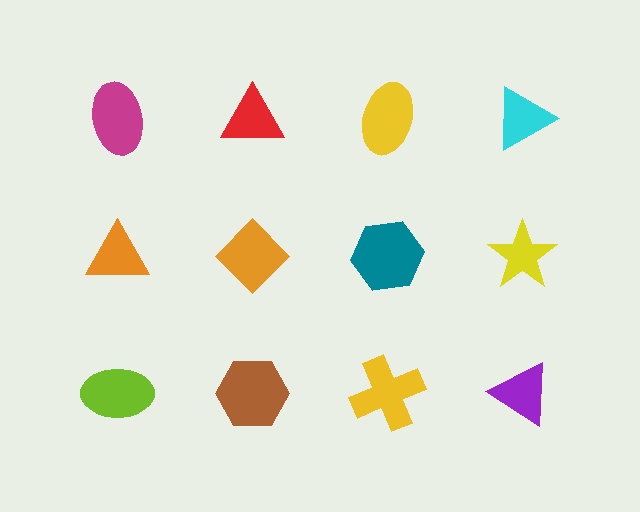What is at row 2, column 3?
A teal hexagon.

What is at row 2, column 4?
A yellow star.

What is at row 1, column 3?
A yellow ellipse.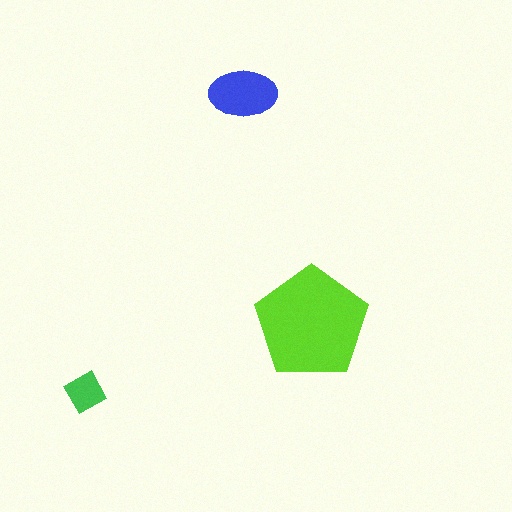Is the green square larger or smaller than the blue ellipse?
Smaller.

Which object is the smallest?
The green square.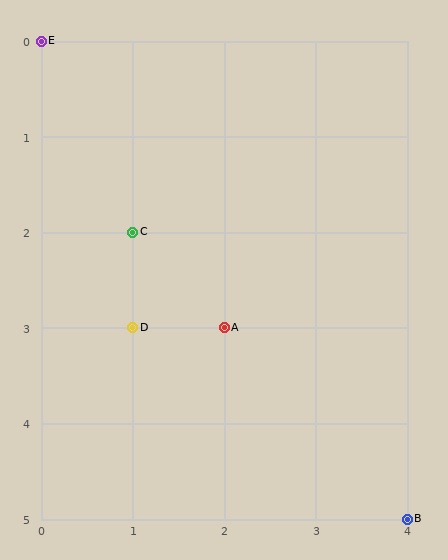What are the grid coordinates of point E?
Point E is at grid coordinates (0, 0).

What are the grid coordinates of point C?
Point C is at grid coordinates (1, 2).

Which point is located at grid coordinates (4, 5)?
Point B is at (4, 5).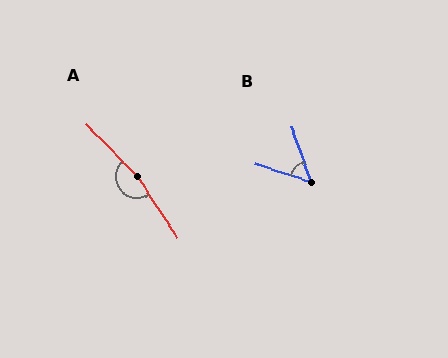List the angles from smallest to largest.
B (52°), A (169°).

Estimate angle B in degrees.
Approximately 52 degrees.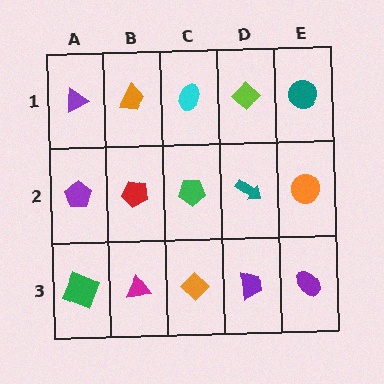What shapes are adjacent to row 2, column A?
A purple triangle (row 1, column A), a green square (row 3, column A), a red pentagon (row 2, column B).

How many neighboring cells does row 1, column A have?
2.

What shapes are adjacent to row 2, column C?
A cyan ellipse (row 1, column C), an orange diamond (row 3, column C), a red pentagon (row 2, column B), a teal arrow (row 2, column D).